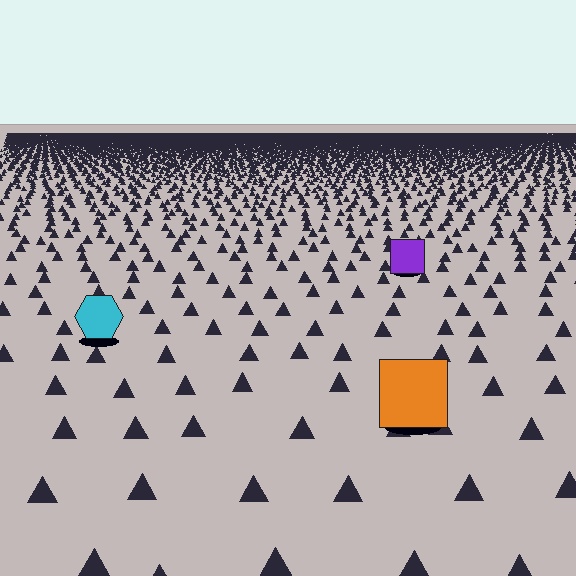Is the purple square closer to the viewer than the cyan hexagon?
No. The cyan hexagon is closer — you can tell from the texture gradient: the ground texture is coarser near it.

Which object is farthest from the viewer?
The purple square is farthest from the viewer. It appears smaller and the ground texture around it is denser.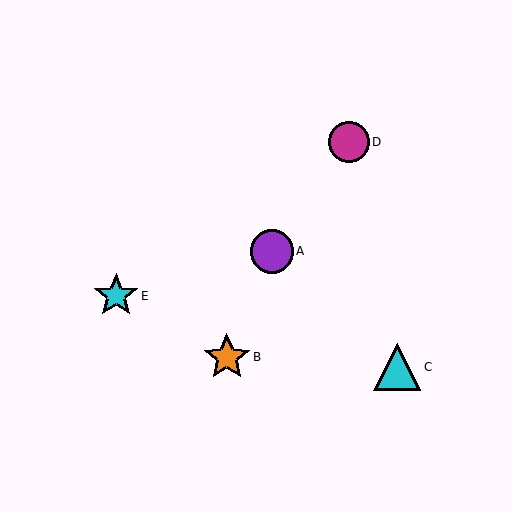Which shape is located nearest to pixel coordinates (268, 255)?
The purple circle (labeled A) at (272, 251) is nearest to that location.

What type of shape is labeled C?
Shape C is a cyan triangle.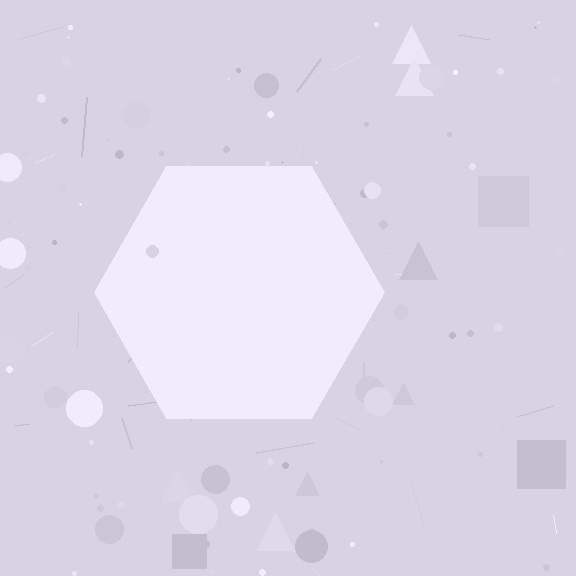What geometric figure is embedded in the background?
A hexagon is embedded in the background.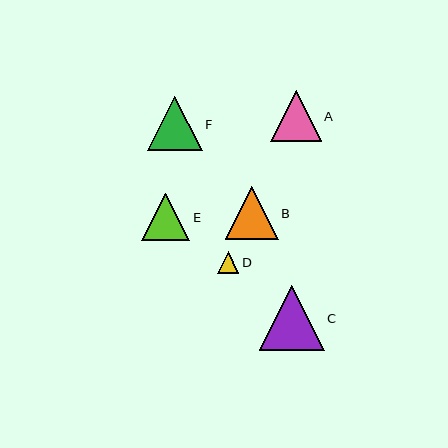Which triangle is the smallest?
Triangle D is the smallest with a size of approximately 21 pixels.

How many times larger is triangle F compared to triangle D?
Triangle F is approximately 2.5 times the size of triangle D.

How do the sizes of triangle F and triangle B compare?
Triangle F and triangle B are approximately the same size.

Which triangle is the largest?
Triangle C is the largest with a size of approximately 65 pixels.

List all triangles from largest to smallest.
From largest to smallest: C, F, B, A, E, D.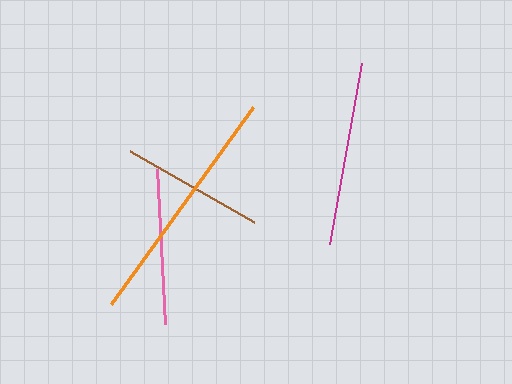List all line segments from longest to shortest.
From longest to shortest: orange, magenta, pink, brown.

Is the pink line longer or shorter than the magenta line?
The magenta line is longer than the pink line.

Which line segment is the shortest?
The brown line is the shortest at approximately 143 pixels.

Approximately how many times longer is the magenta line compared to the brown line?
The magenta line is approximately 1.3 times the length of the brown line.